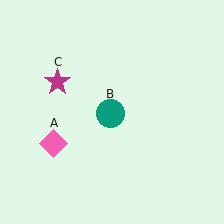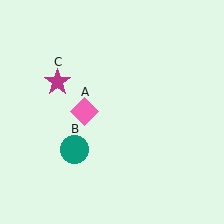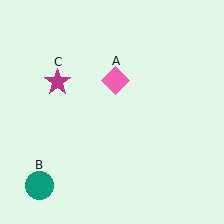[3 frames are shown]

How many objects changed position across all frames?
2 objects changed position: pink diamond (object A), teal circle (object B).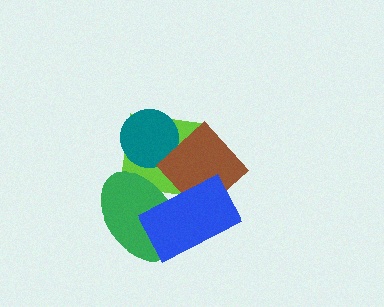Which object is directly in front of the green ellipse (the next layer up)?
The brown diamond is directly in front of the green ellipse.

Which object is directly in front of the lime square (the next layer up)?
The green ellipse is directly in front of the lime square.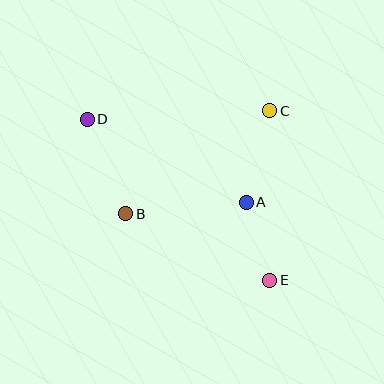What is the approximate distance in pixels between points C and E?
The distance between C and E is approximately 170 pixels.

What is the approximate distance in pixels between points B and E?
The distance between B and E is approximately 159 pixels.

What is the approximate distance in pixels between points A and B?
The distance between A and B is approximately 121 pixels.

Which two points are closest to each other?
Points A and E are closest to each other.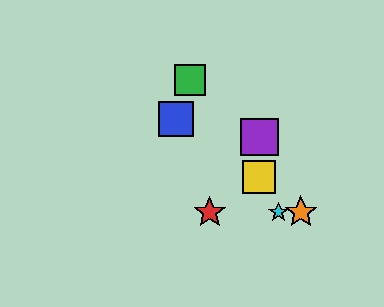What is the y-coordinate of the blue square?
The blue square is at y≈119.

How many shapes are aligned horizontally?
3 shapes (the red star, the orange star, the cyan star) are aligned horizontally.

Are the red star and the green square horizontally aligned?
No, the red star is at y≈212 and the green square is at y≈80.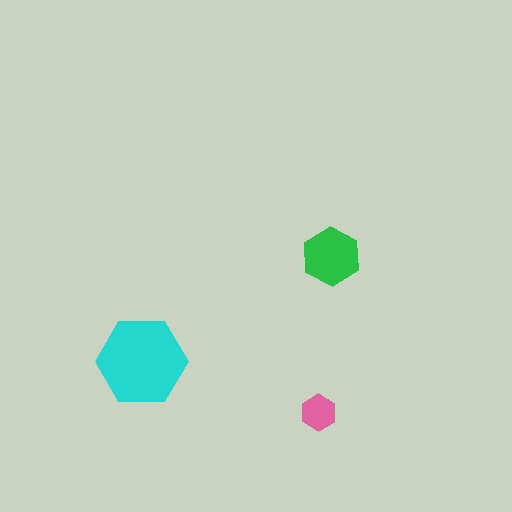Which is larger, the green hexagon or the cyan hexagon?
The cyan one.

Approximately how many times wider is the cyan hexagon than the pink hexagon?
About 2.5 times wider.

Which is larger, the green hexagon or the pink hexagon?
The green one.